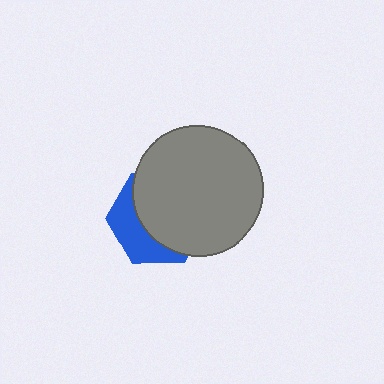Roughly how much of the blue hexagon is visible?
A small part of it is visible (roughly 35%).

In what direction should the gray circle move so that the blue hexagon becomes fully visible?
The gray circle should move toward the upper-right. That is the shortest direction to clear the overlap and leave the blue hexagon fully visible.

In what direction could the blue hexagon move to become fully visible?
The blue hexagon could move toward the lower-left. That would shift it out from behind the gray circle entirely.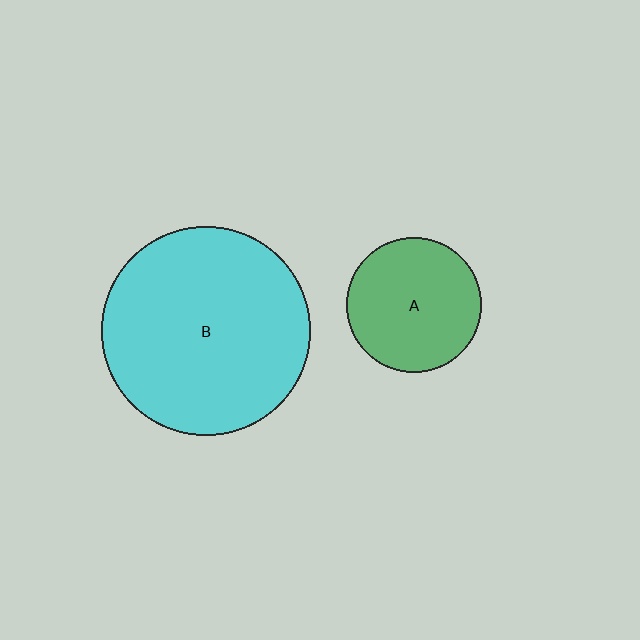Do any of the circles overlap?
No, none of the circles overlap.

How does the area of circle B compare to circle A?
Approximately 2.4 times.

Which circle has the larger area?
Circle B (cyan).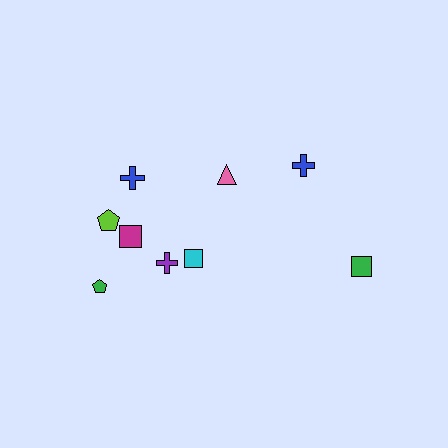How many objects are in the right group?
There are 3 objects.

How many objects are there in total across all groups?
There are 9 objects.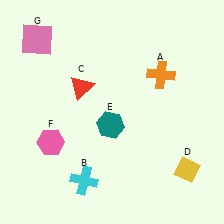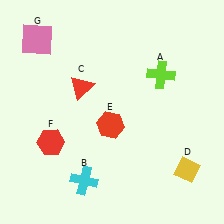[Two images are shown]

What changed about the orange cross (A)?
In Image 1, A is orange. In Image 2, it changed to lime.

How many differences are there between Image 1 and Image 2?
There are 3 differences between the two images.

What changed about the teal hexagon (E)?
In Image 1, E is teal. In Image 2, it changed to red.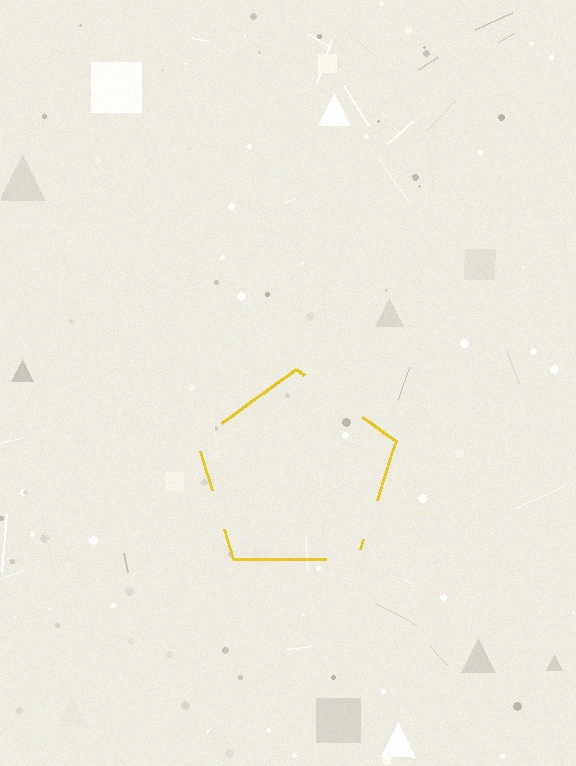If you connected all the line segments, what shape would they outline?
They would outline a pentagon.